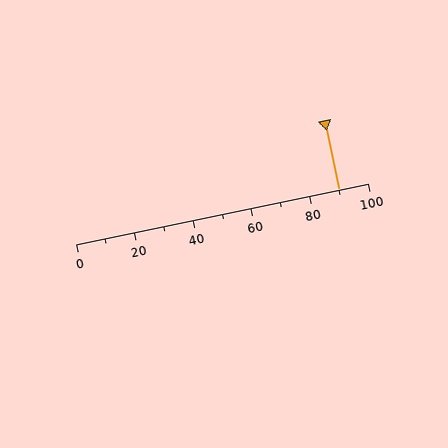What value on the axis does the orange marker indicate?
The marker indicates approximately 90.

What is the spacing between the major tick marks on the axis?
The major ticks are spaced 20 apart.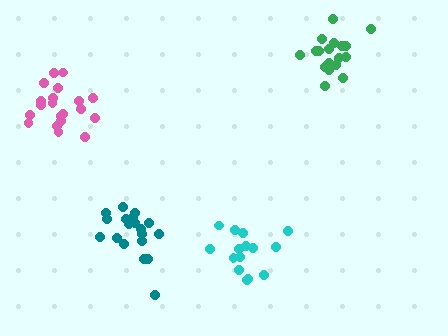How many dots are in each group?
Group 1: 19 dots, Group 2: 15 dots, Group 3: 20 dots, Group 4: 18 dots (72 total).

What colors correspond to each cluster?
The clusters are colored: teal, cyan, pink, green.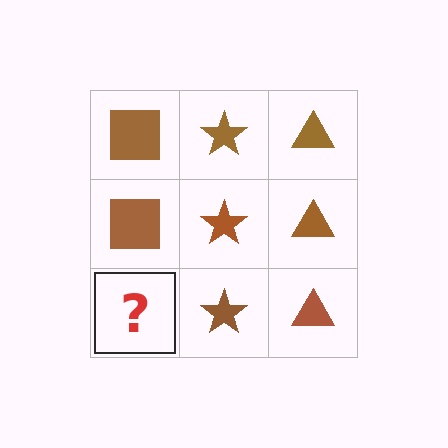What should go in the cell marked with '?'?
The missing cell should contain a brown square.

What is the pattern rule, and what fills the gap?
The rule is that each column has a consistent shape. The gap should be filled with a brown square.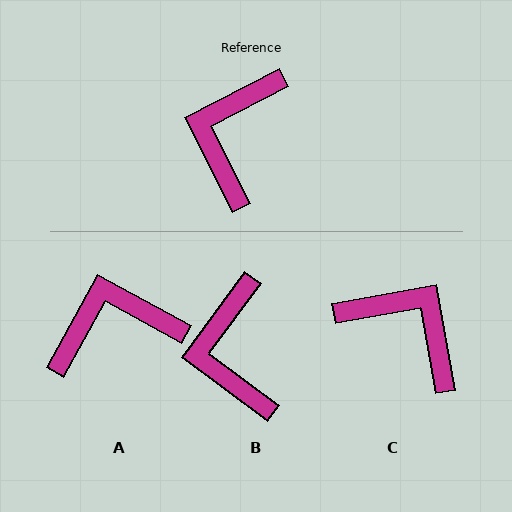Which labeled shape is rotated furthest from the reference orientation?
C, about 107 degrees away.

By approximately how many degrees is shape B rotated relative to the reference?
Approximately 27 degrees counter-clockwise.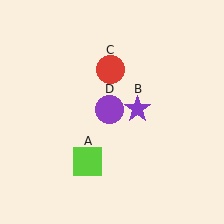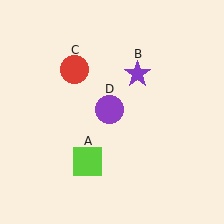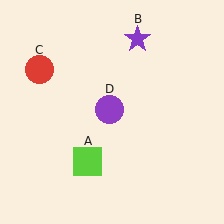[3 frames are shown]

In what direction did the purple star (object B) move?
The purple star (object B) moved up.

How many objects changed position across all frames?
2 objects changed position: purple star (object B), red circle (object C).